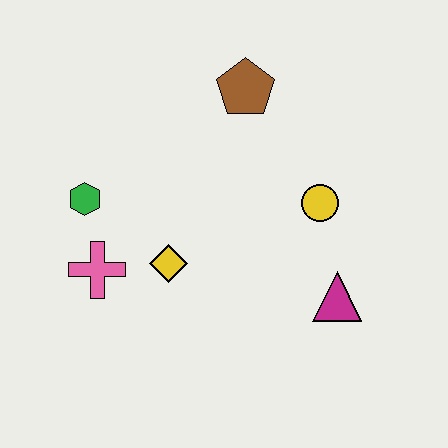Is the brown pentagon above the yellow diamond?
Yes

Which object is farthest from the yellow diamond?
The brown pentagon is farthest from the yellow diamond.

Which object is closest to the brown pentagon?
The yellow circle is closest to the brown pentagon.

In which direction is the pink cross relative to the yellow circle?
The pink cross is to the left of the yellow circle.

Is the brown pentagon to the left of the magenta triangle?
Yes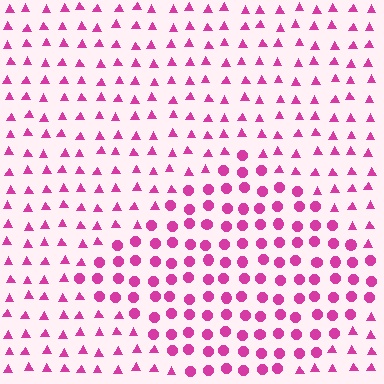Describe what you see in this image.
The image is filled with small magenta elements arranged in a uniform grid. A diamond-shaped region contains circles, while the surrounding area contains triangles. The boundary is defined purely by the change in element shape.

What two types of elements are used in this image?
The image uses circles inside the diamond region and triangles outside it.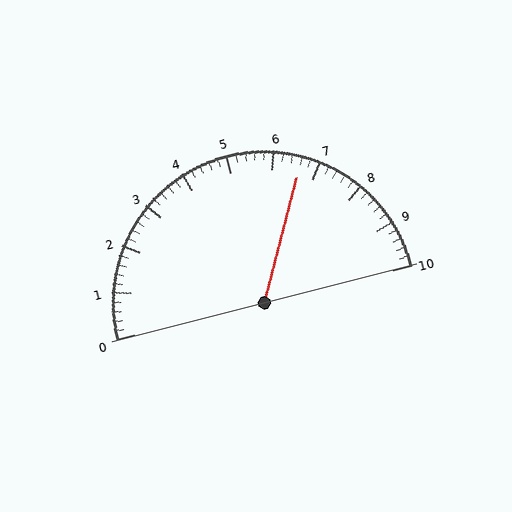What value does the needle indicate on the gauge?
The needle indicates approximately 6.6.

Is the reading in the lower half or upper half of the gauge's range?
The reading is in the upper half of the range (0 to 10).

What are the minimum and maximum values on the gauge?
The gauge ranges from 0 to 10.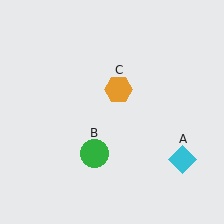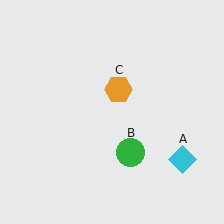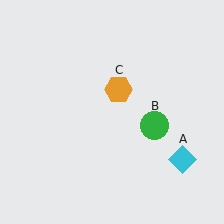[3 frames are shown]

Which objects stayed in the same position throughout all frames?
Cyan diamond (object A) and orange hexagon (object C) remained stationary.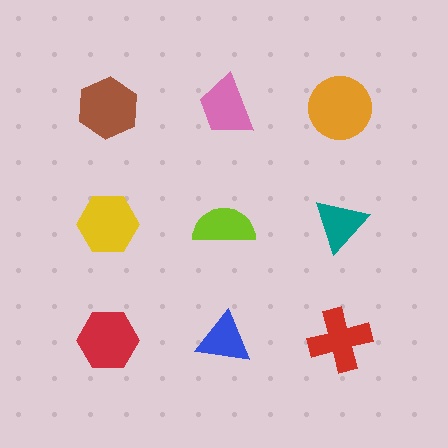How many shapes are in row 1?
3 shapes.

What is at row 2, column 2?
A lime semicircle.